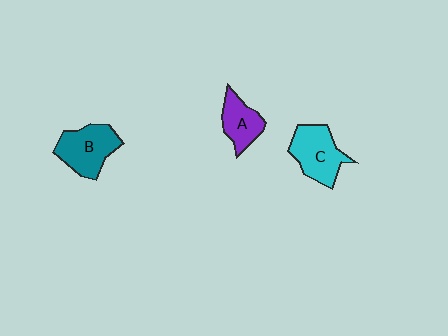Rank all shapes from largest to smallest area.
From largest to smallest: C (cyan), B (teal), A (purple).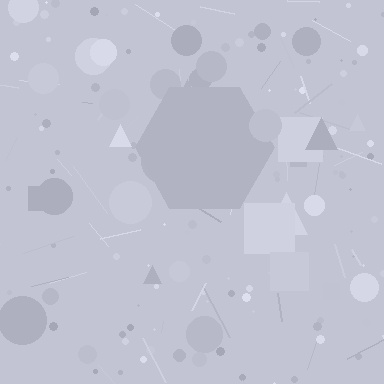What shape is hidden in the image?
A hexagon is hidden in the image.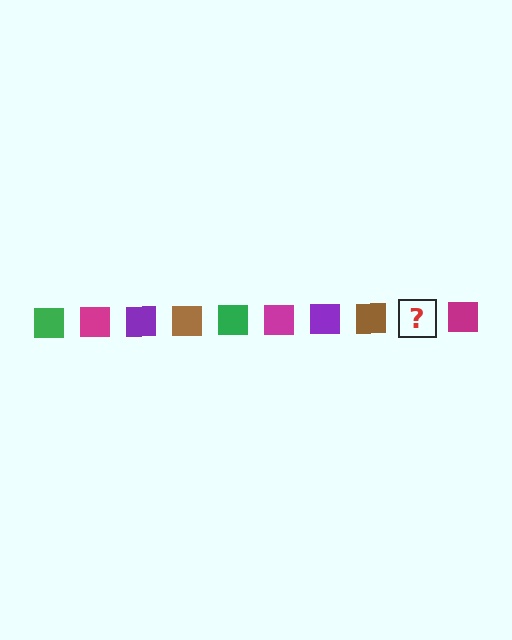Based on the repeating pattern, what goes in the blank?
The blank should be a green square.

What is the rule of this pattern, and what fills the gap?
The rule is that the pattern cycles through green, magenta, purple, brown squares. The gap should be filled with a green square.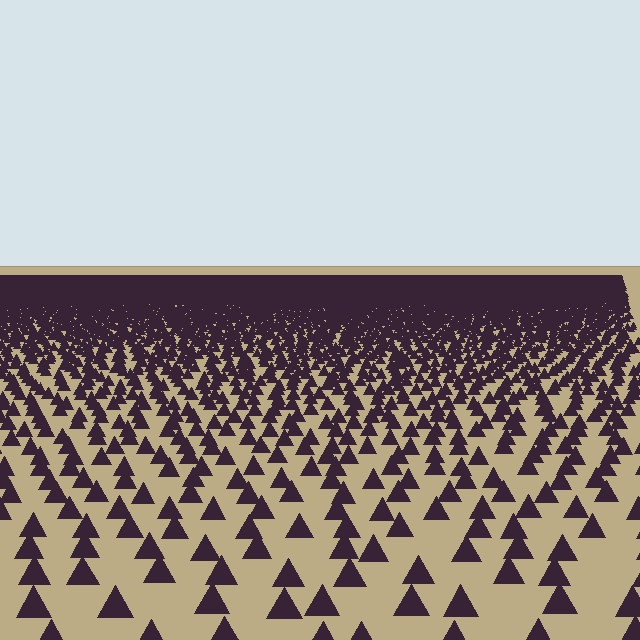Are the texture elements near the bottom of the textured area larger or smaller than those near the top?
Larger. Near the bottom, elements are closer to the viewer and appear at a bigger on-screen size.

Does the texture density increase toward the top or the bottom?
Density increases toward the top.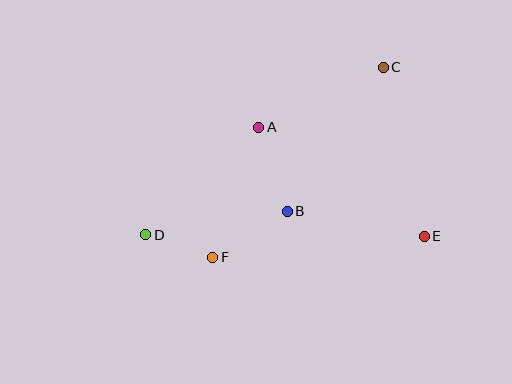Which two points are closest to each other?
Points D and F are closest to each other.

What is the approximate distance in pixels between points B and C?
The distance between B and C is approximately 173 pixels.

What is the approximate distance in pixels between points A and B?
The distance between A and B is approximately 89 pixels.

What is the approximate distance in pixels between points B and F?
The distance between B and F is approximately 87 pixels.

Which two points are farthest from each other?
Points C and D are farthest from each other.